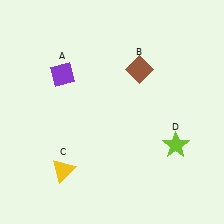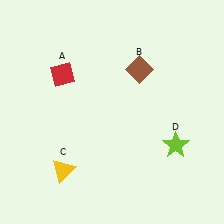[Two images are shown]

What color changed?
The diamond (A) changed from purple in Image 1 to red in Image 2.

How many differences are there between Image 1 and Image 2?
There is 1 difference between the two images.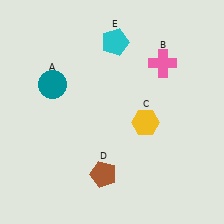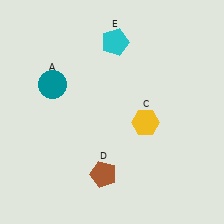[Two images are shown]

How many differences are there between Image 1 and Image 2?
There is 1 difference between the two images.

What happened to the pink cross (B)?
The pink cross (B) was removed in Image 2. It was in the top-right area of Image 1.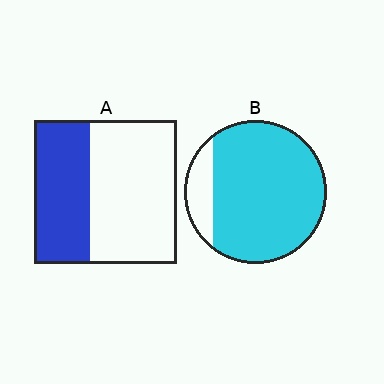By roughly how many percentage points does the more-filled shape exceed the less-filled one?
By roughly 45 percentage points (B over A).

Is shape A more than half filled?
No.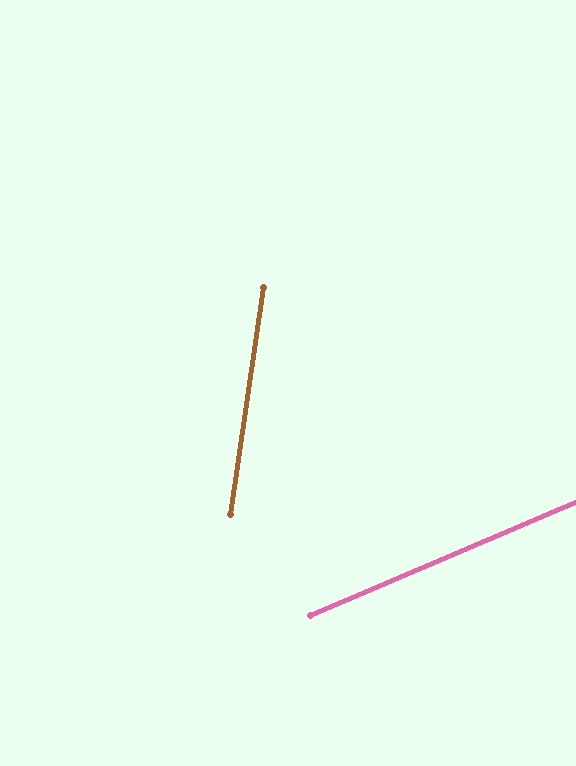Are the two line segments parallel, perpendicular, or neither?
Neither parallel nor perpendicular — they differ by about 59°.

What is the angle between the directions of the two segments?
Approximately 59 degrees.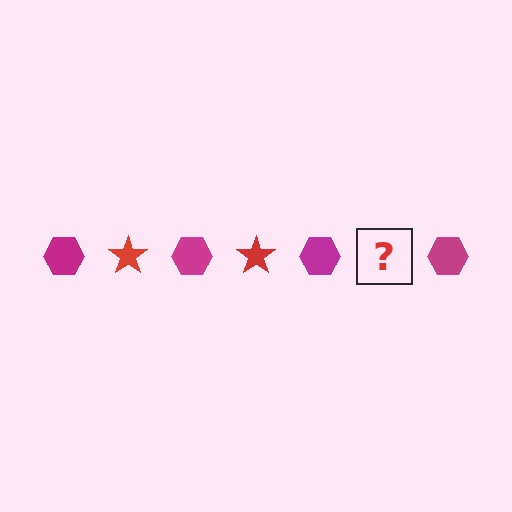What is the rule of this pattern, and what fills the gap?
The rule is that the pattern alternates between magenta hexagon and red star. The gap should be filled with a red star.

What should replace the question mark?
The question mark should be replaced with a red star.